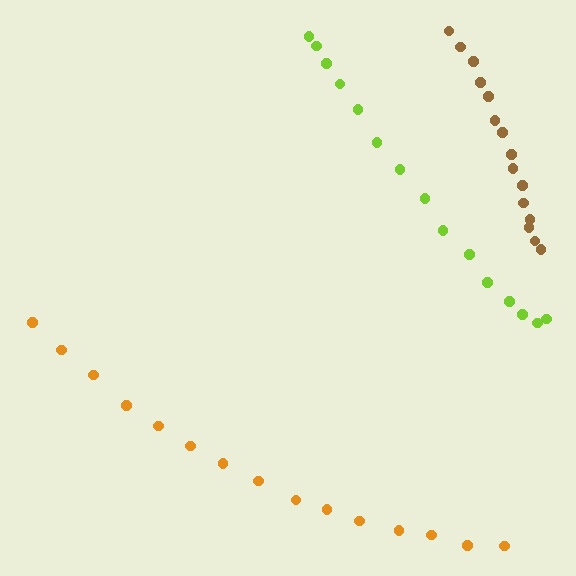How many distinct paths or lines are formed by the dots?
There are 3 distinct paths.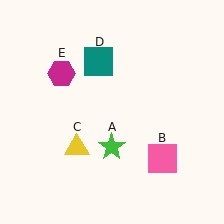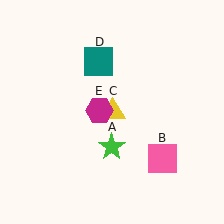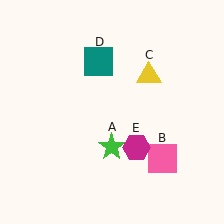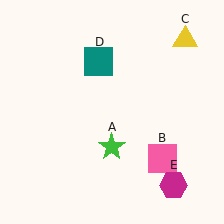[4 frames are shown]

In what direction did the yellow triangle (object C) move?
The yellow triangle (object C) moved up and to the right.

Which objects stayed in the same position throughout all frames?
Green star (object A) and pink square (object B) and teal square (object D) remained stationary.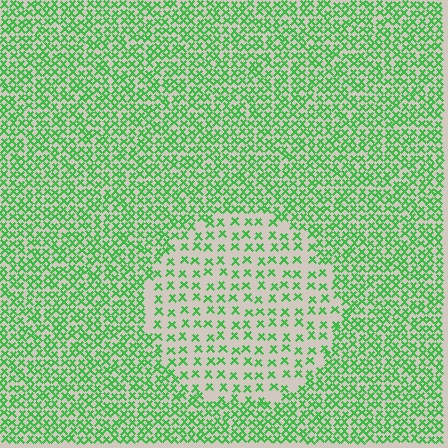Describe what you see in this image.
The image contains small green elements arranged at two different densities. A circle-shaped region is visible where the elements are less densely packed than the surrounding area.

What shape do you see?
I see a circle.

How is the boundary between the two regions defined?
The boundary is defined by a change in element density (approximately 2.2x ratio). All elements are the same color, size, and shape.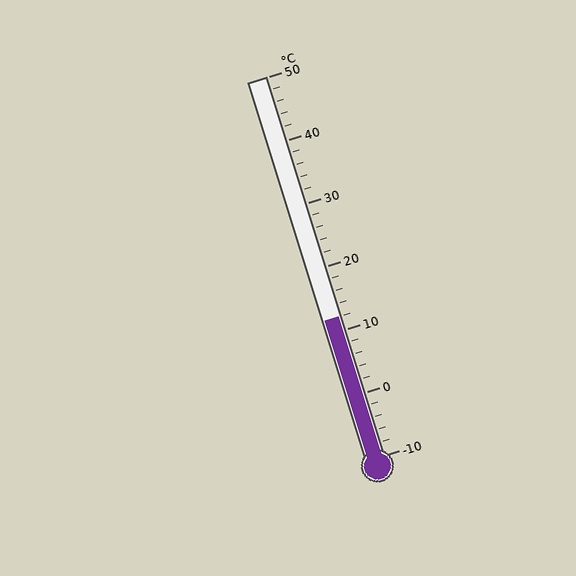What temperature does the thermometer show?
The thermometer shows approximately 12°C.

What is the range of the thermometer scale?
The thermometer scale ranges from -10°C to 50°C.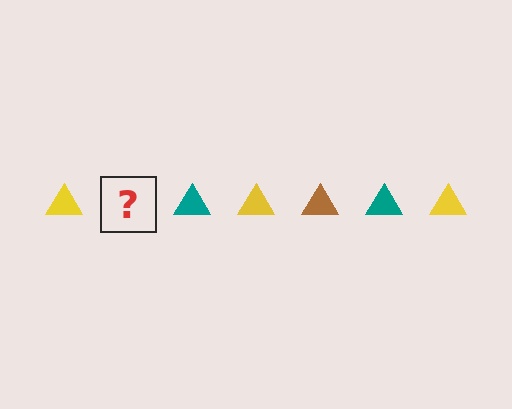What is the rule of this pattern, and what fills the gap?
The rule is that the pattern cycles through yellow, brown, teal triangles. The gap should be filled with a brown triangle.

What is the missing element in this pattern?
The missing element is a brown triangle.